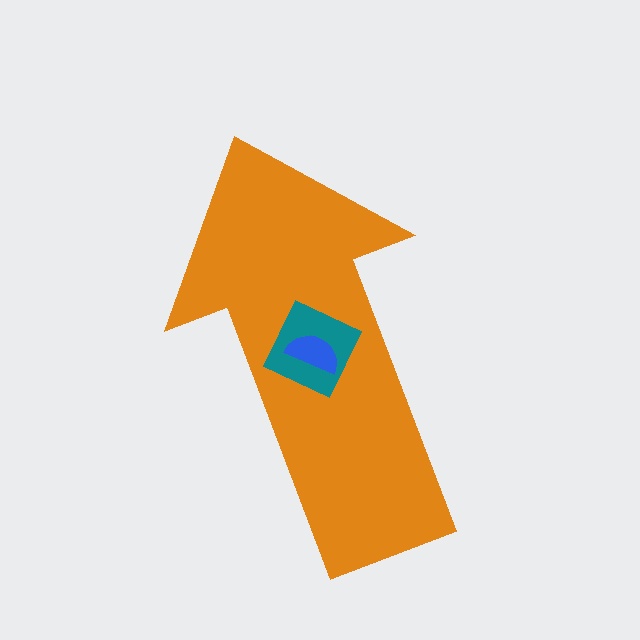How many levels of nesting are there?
3.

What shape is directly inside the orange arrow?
The teal diamond.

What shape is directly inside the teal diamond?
The blue semicircle.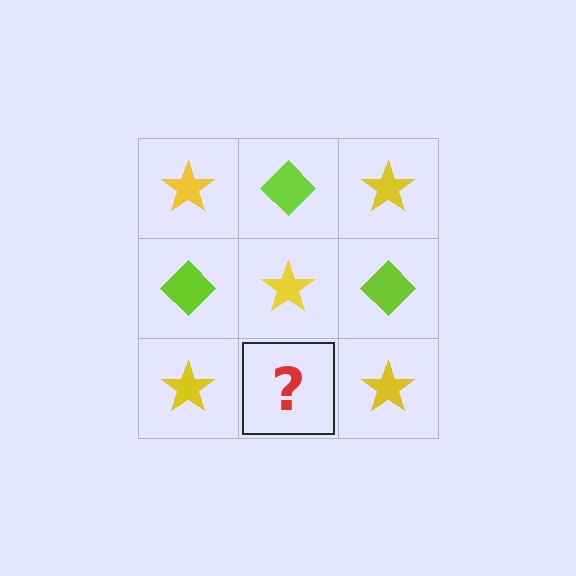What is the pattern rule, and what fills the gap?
The rule is that it alternates yellow star and lime diamond in a checkerboard pattern. The gap should be filled with a lime diamond.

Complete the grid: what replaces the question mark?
The question mark should be replaced with a lime diamond.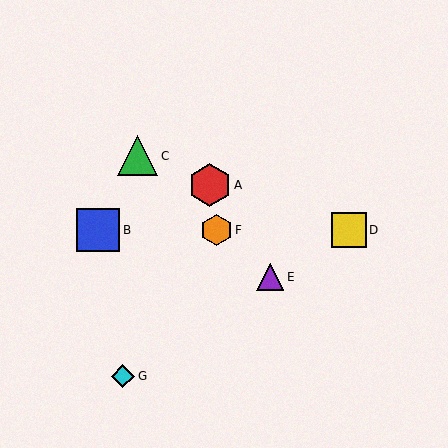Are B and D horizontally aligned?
Yes, both are at y≈230.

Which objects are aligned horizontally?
Objects B, D, F are aligned horizontally.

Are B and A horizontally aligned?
No, B is at y≈230 and A is at y≈185.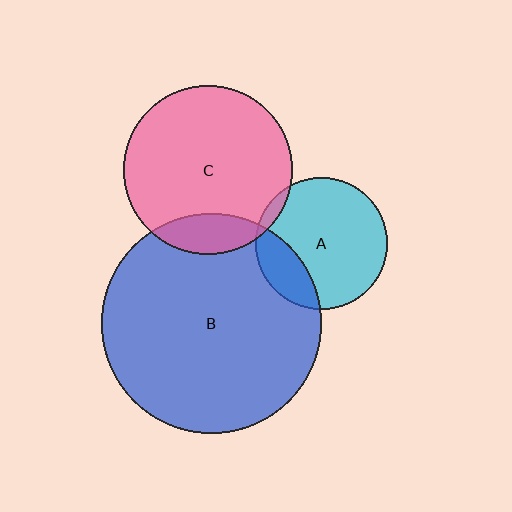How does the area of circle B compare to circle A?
Approximately 2.8 times.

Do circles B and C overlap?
Yes.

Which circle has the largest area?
Circle B (blue).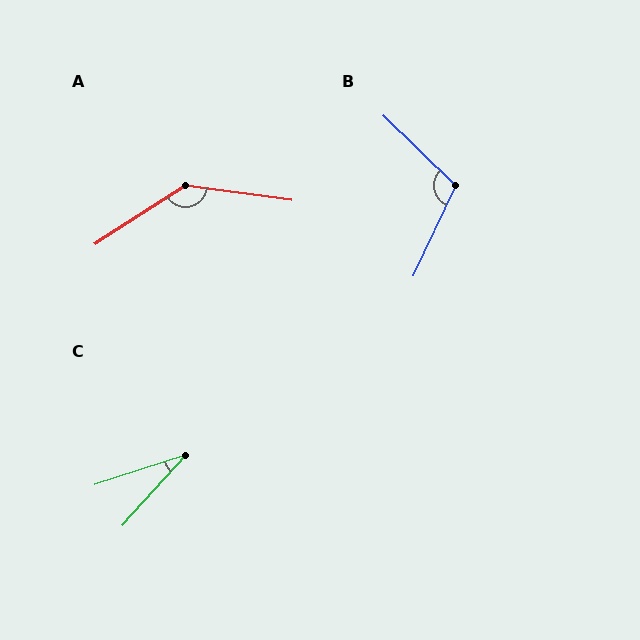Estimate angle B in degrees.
Approximately 109 degrees.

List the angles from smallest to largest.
C (31°), B (109°), A (139°).